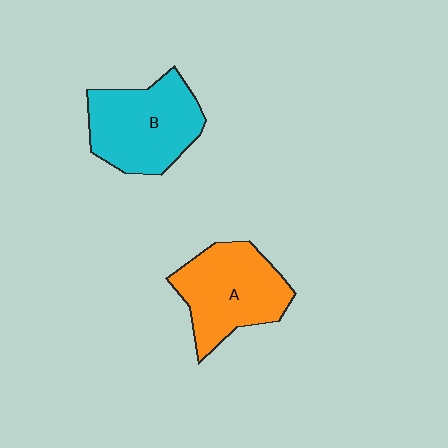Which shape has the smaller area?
Shape A (orange).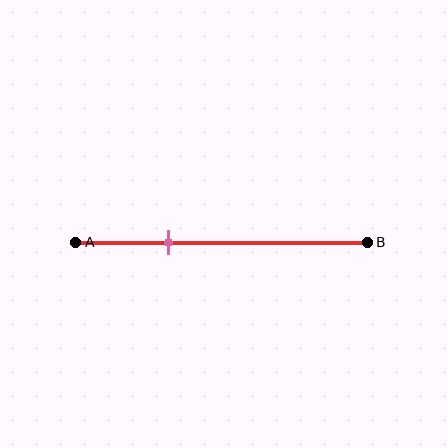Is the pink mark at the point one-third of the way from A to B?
Yes, the mark is approximately at the one-third point.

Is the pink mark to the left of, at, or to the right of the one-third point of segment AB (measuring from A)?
The pink mark is approximately at the one-third point of segment AB.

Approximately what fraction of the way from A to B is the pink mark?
The pink mark is approximately 30% of the way from A to B.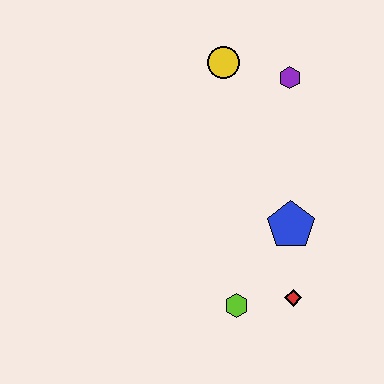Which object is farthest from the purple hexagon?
The lime hexagon is farthest from the purple hexagon.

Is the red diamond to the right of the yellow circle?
Yes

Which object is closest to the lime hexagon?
The red diamond is closest to the lime hexagon.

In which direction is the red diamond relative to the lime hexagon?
The red diamond is to the right of the lime hexagon.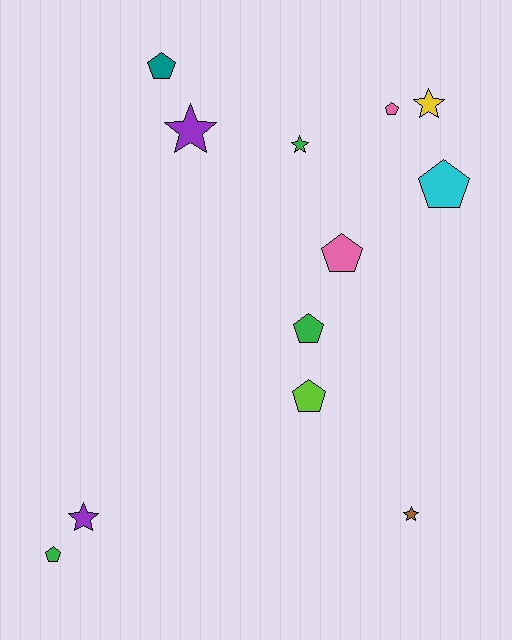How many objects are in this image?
There are 12 objects.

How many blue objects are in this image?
There are no blue objects.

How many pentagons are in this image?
There are 7 pentagons.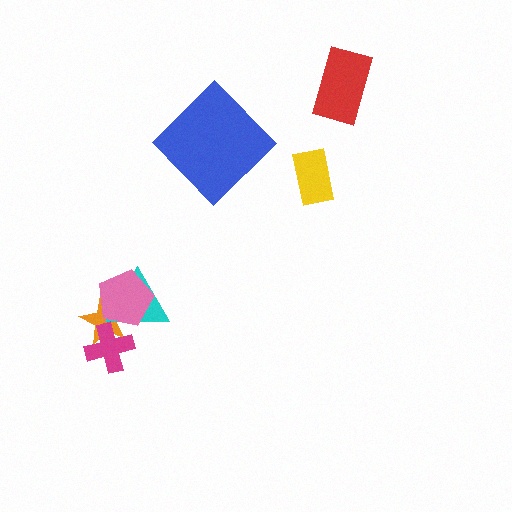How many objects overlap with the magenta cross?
2 objects overlap with the magenta cross.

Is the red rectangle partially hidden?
No, no other shape covers it.